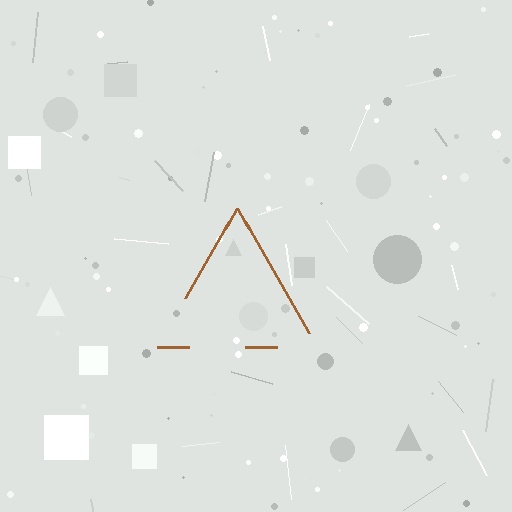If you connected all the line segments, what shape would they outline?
They would outline a triangle.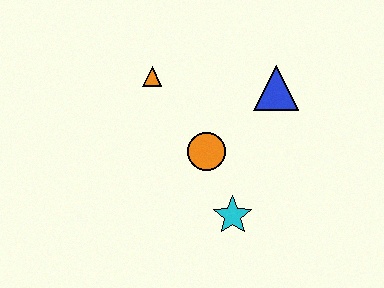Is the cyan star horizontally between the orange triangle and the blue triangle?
Yes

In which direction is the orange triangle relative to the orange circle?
The orange triangle is above the orange circle.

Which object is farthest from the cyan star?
The orange triangle is farthest from the cyan star.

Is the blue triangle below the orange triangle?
Yes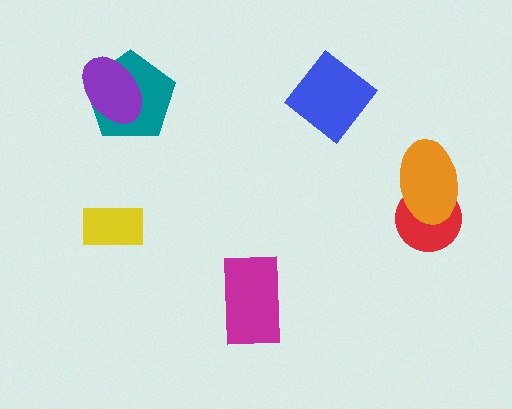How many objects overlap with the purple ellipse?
1 object overlaps with the purple ellipse.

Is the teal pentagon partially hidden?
Yes, it is partially covered by another shape.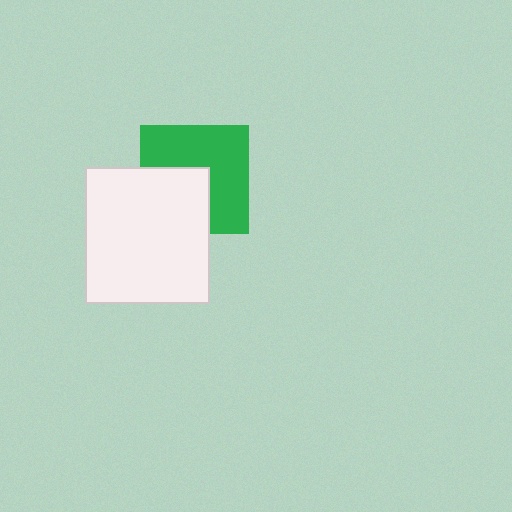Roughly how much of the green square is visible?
About half of it is visible (roughly 61%).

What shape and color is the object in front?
The object in front is a white rectangle.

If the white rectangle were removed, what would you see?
You would see the complete green square.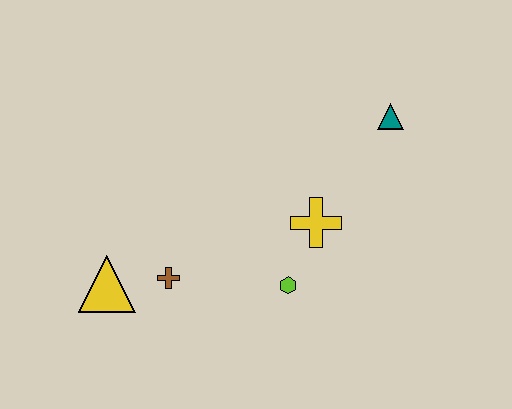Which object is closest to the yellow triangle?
The brown cross is closest to the yellow triangle.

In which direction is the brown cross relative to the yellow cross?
The brown cross is to the left of the yellow cross.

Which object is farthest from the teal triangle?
The yellow triangle is farthest from the teal triangle.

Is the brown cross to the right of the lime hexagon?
No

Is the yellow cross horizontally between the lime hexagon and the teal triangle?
Yes